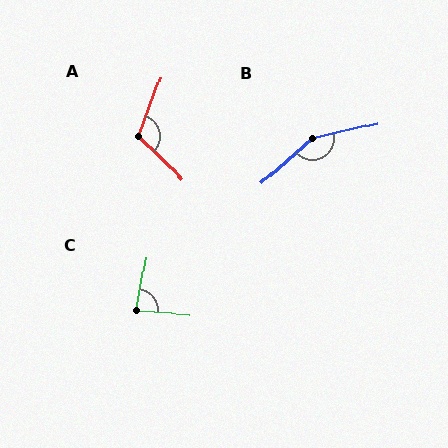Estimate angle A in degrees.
Approximately 114 degrees.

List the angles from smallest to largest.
C (83°), A (114°), B (151°).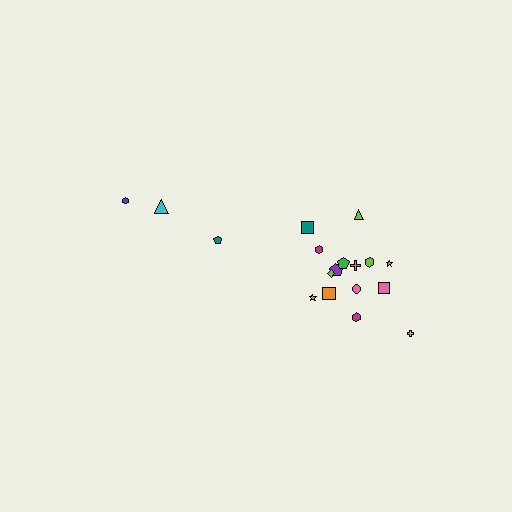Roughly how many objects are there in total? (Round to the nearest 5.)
Roughly 20 objects in total.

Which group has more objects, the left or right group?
The right group.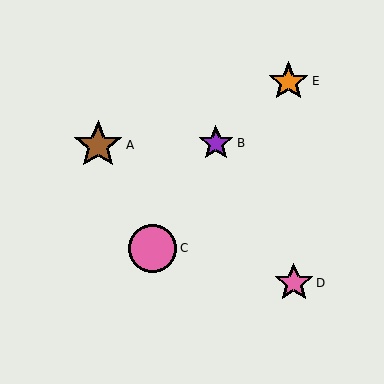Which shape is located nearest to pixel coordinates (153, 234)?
The pink circle (labeled C) at (153, 248) is nearest to that location.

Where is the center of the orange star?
The center of the orange star is at (289, 81).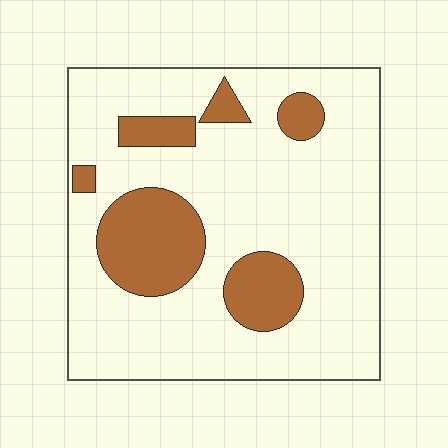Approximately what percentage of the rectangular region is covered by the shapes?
Approximately 20%.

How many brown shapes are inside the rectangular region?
6.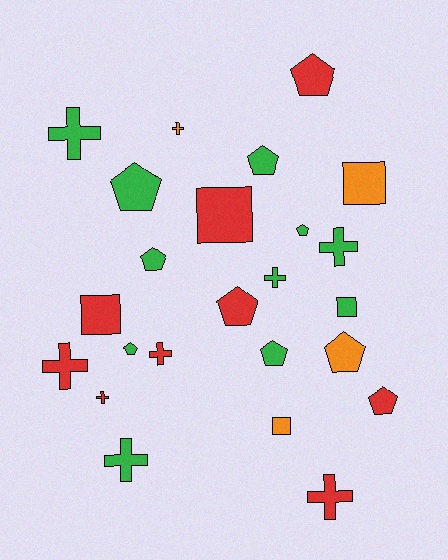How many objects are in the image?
There are 24 objects.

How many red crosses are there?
There are 4 red crosses.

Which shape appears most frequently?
Pentagon, with 10 objects.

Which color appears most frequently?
Green, with 11 objects.